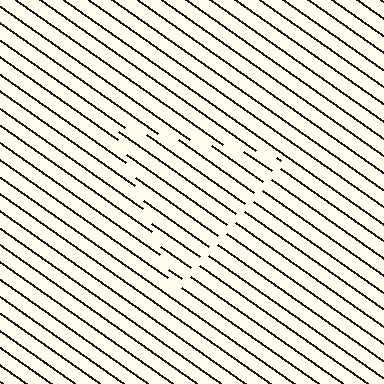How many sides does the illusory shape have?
3 sides — the line-ends trace a triangle.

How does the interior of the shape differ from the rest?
The interior of the shape contains the same grating, shifted by half a period — the contour is defined by the phase discontinuity where line-ends from the inner and outer gratings abut.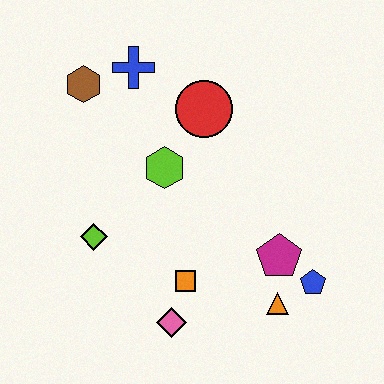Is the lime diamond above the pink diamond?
Yes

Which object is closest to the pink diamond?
The orange square is closest to the pink diamond.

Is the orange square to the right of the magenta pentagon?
No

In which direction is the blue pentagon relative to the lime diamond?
The blue pentagon is to the right of the lime diamond.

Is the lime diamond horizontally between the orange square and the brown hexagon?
Yes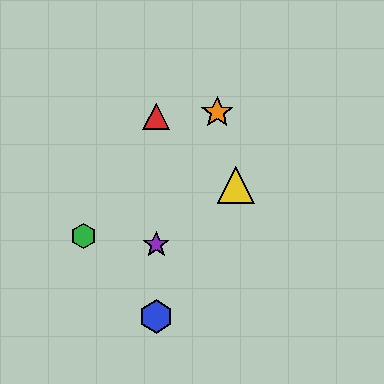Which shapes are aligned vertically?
The red triangle, the blue hexagon, the purple star are aligned vertically.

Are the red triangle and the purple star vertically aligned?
Yes, both are at x≈156.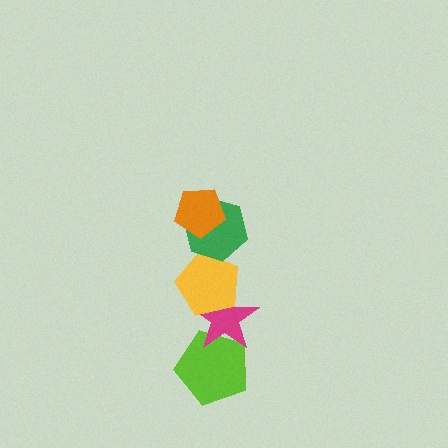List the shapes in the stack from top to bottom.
From top to bottom: the orange pentagon, the green hexagon, the yellow pentagon, the magenta star, the lime pentagon.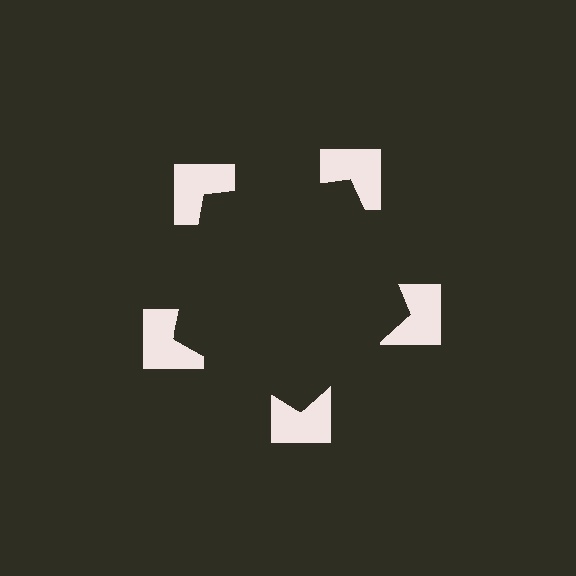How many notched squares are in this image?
There are 5 — one at each vertex of the illusory pentagon.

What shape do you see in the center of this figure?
An illusory pentagon — its edges are inferred from the aligned wedge cuts in the notched squares, not physically drawn.